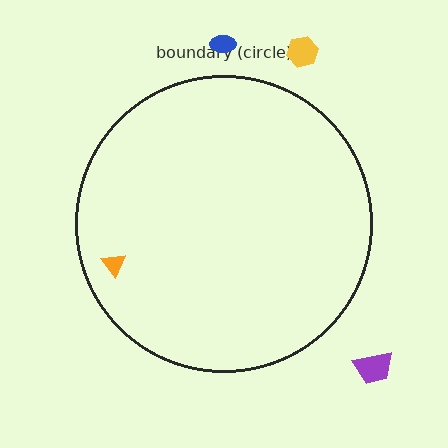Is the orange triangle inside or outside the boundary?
Inside.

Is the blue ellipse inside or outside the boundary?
Outside.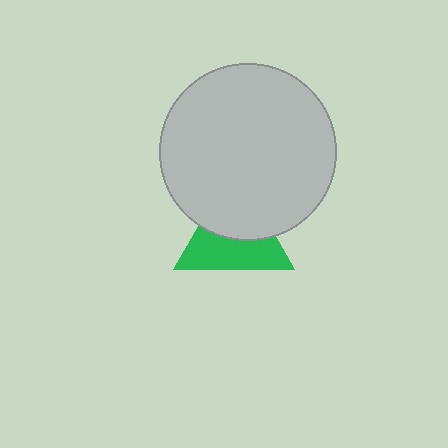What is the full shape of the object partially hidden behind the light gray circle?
The partially hidden object is a green triangle.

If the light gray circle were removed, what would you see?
You would see the complete green triangle.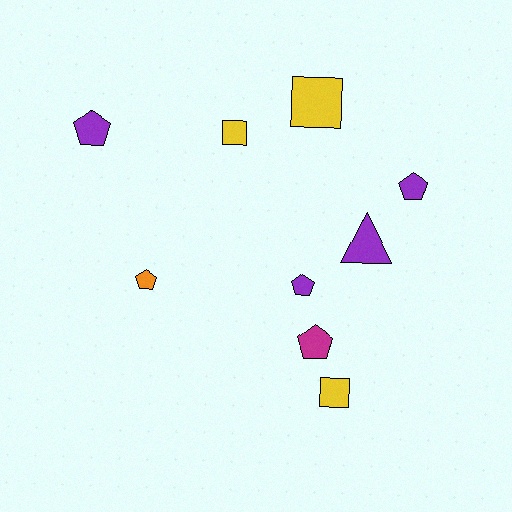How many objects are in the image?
There are 9 objects.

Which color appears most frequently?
Purple, with 4 objects.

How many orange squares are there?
There are no orange squares.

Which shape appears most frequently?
Pentagon, with 5 objects.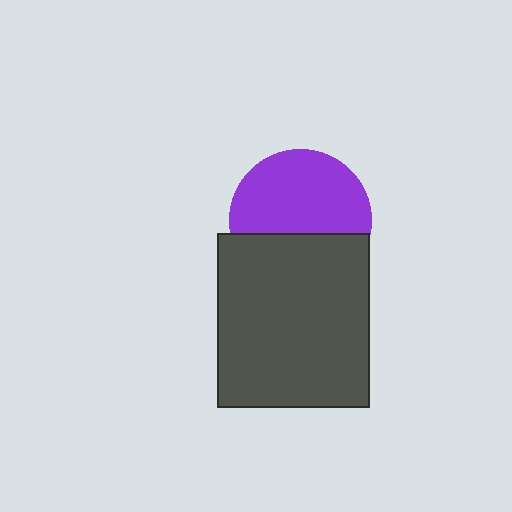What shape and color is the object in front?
The object in front is a dark gray rectangle.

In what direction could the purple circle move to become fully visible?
The purple circle could move up. That would shift it out from behind the dark gray rectangle entirely.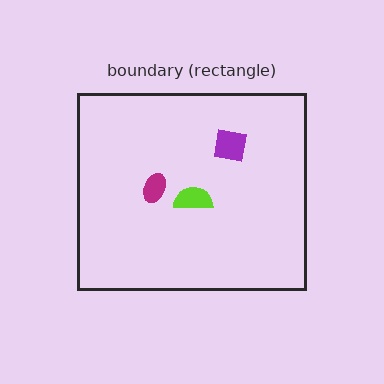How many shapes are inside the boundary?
3 inside, 0 outside.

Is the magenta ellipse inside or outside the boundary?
Inside.